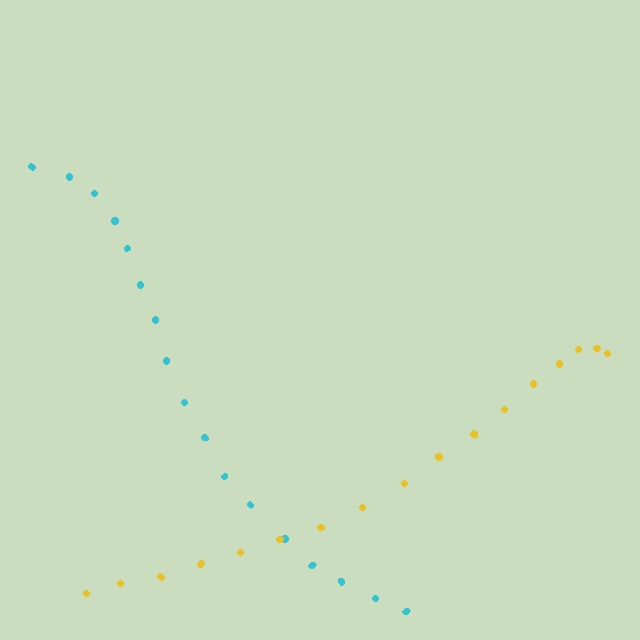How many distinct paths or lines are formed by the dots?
There are 2 distinct paths.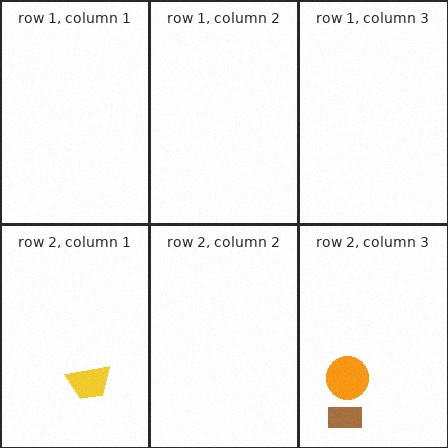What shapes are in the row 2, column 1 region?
The yellow trapezoid.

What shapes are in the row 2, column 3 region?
The brown rectangle, the orange circle.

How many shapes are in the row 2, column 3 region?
2.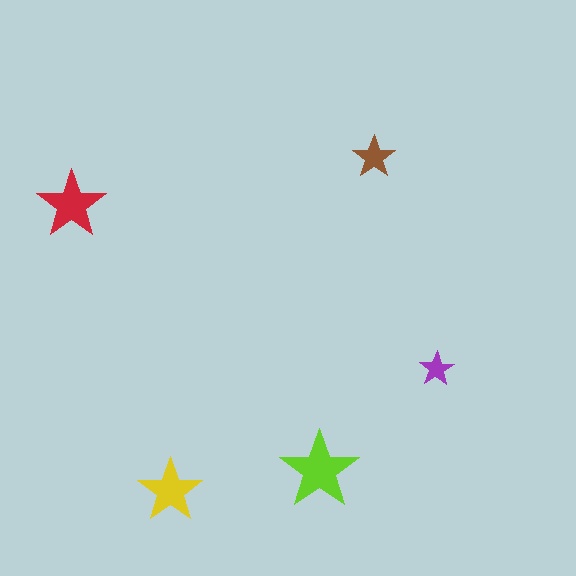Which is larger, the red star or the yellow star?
The red one.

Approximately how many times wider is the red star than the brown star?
About 1.5 times wider.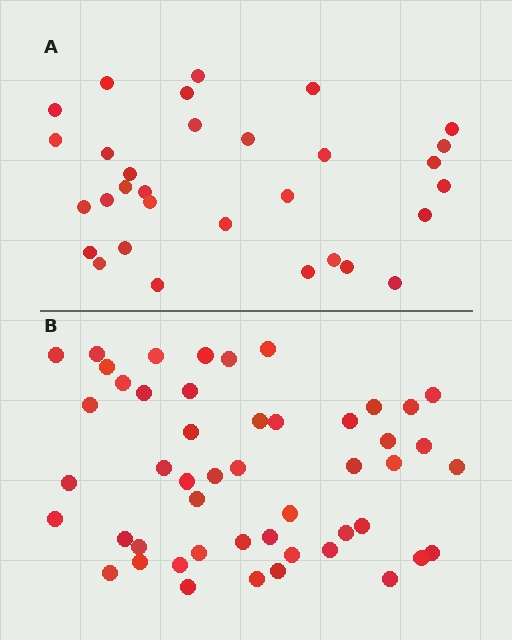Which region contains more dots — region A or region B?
Region B (the bottom region) has more dots.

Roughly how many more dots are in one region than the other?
Region B has approximately 20 more dots than region A.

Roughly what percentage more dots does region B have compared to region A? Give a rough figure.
About 60% more.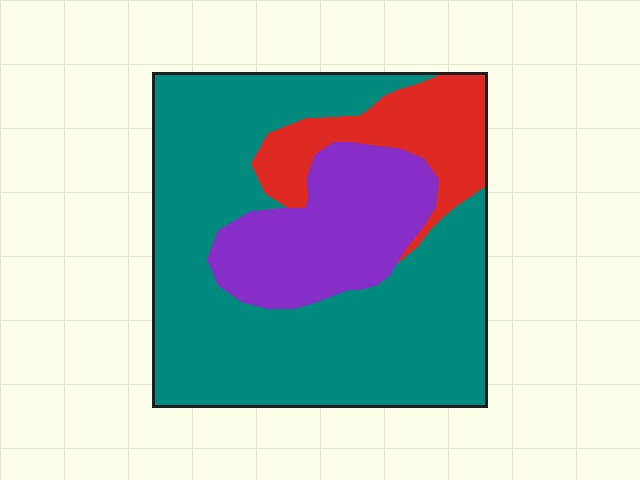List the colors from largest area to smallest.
From largest to smallest: teal, purple, red.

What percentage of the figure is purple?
Purple covers roughly 20% of the figure.